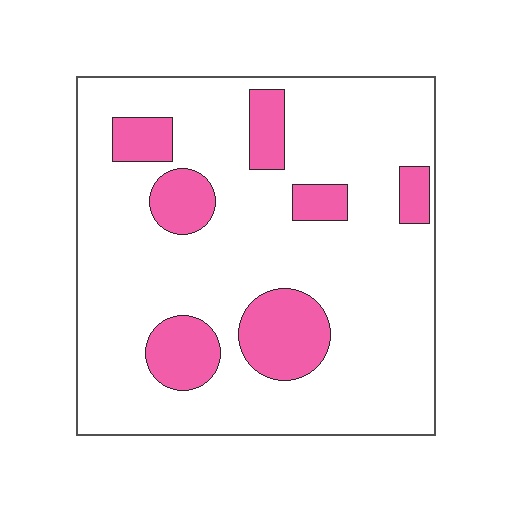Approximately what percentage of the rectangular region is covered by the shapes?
Approximately 20%.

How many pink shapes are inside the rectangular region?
7.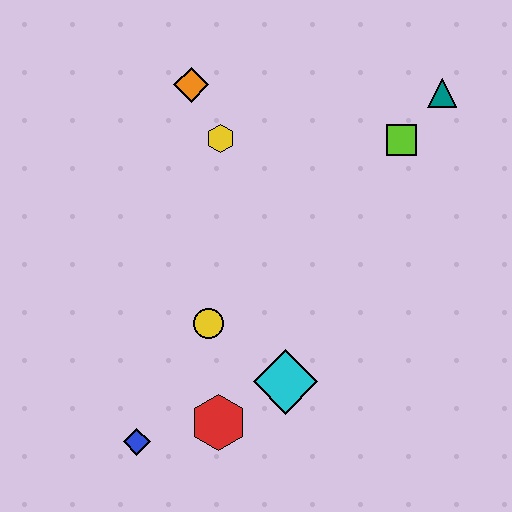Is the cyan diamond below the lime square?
Yes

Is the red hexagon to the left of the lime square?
Yes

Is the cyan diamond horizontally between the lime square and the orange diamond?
Yes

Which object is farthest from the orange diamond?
The blue diamond is farthest from the orange diamond.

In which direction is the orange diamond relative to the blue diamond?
The orange diamond is above the blue diamond.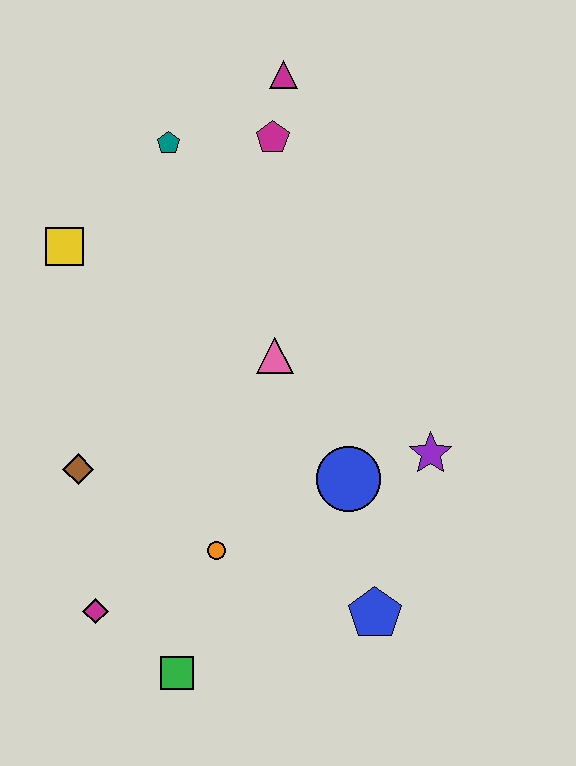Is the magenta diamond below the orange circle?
Yes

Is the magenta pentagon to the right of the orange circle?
Yes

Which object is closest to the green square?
The magenta diamond is closest to the green square.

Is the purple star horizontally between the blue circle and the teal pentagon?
No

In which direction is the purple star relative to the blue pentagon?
The purple star is above the blue pentagon.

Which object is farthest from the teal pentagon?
The green square is farthest from the teal pentagon.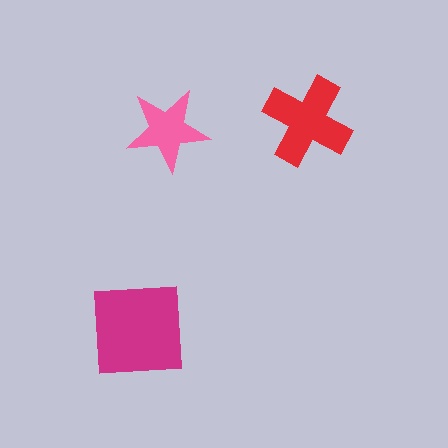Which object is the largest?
The magenta square.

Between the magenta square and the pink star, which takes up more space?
The magenta square.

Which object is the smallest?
The pink star.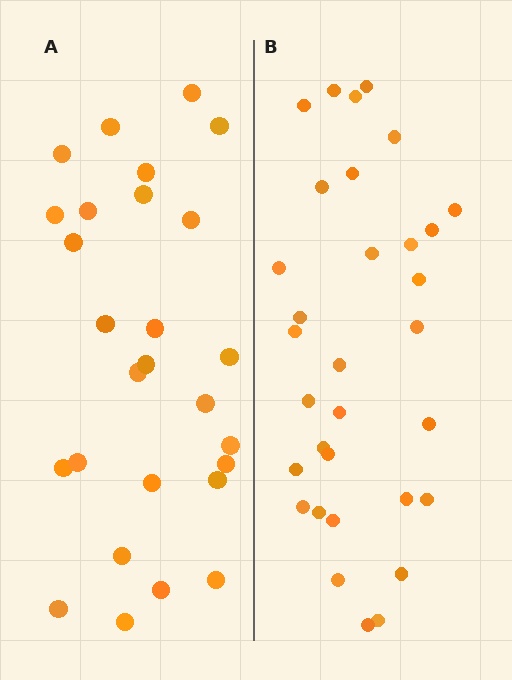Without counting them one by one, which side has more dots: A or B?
Region B (the right region) has more dots.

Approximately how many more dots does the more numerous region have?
Region B has about 5 more dots than region A.